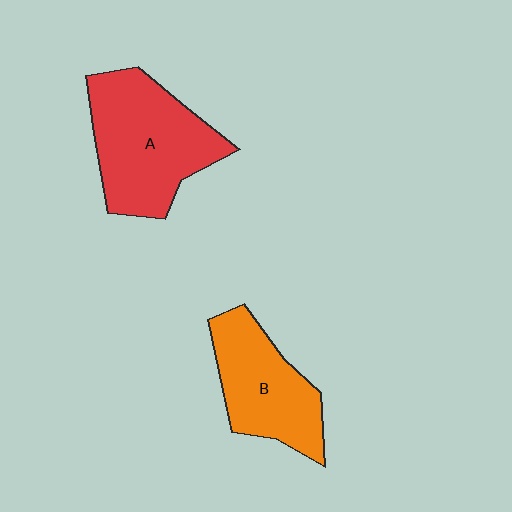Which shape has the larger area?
Shape A (red).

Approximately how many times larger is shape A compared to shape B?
Approximately 1.3 times.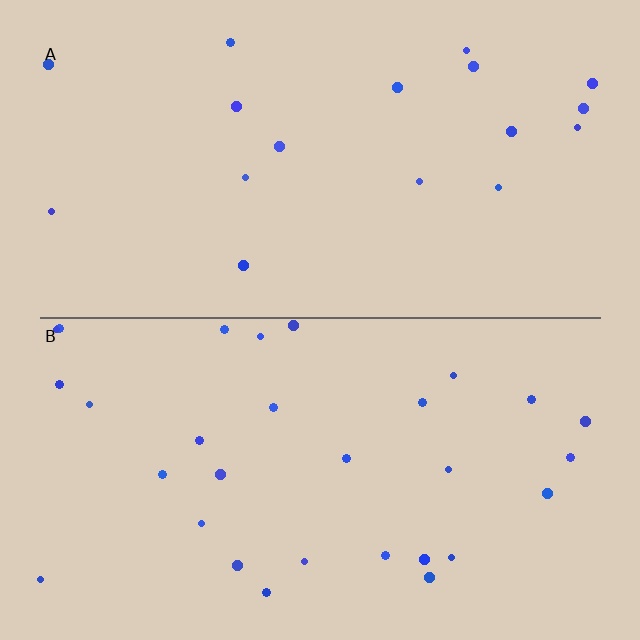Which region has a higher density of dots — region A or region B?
B (the bottom).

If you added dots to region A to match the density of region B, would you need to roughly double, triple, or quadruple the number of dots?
Approximately double.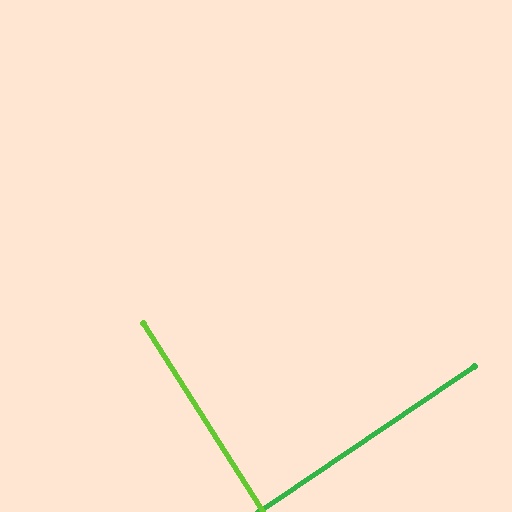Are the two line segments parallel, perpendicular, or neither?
Perpendicular — they meet at approximately 88°.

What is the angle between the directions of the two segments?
Approximately 88 degrees.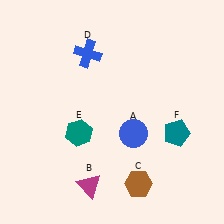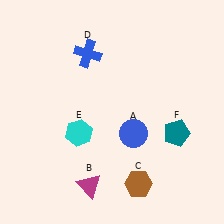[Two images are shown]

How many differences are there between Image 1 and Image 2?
There is 1 difference between the two images.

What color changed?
The hexagon (E) changed from teal in Image 1 to cyan in Image 2.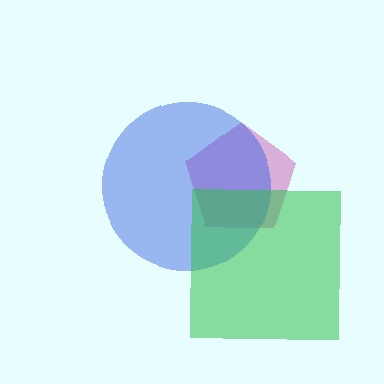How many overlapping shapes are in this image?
There are 3 overlapping shapes in the image.